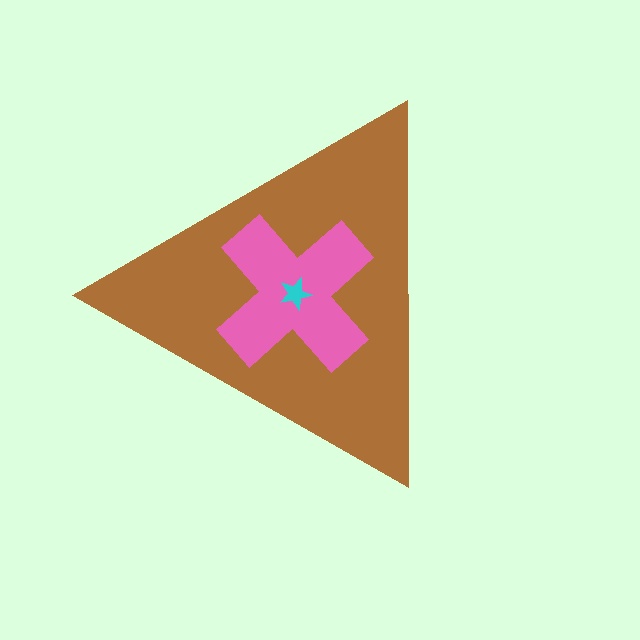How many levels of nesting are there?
3.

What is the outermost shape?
The brown triangle.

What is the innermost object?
The cyan star.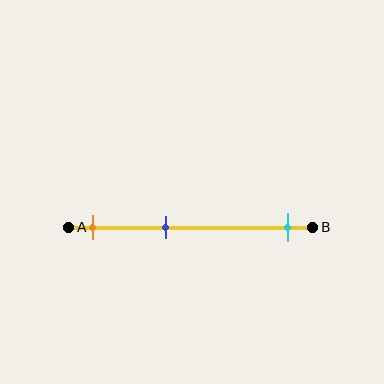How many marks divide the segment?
There are 3 marks dividing the segment.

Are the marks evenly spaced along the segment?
No, the marks are not evenly spaced.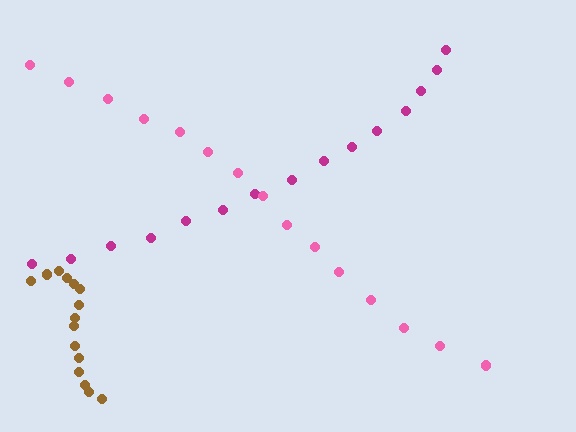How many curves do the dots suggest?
There are 3 distinct paths.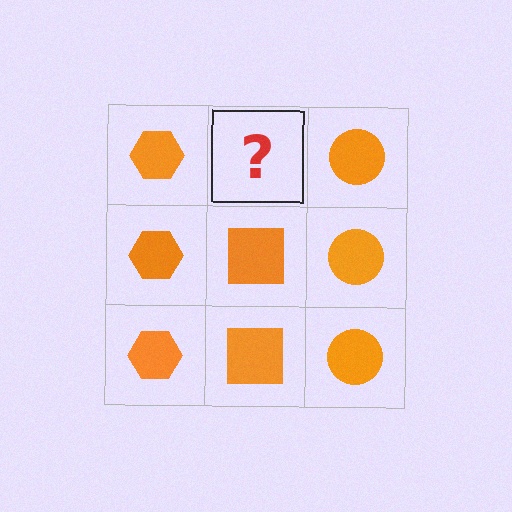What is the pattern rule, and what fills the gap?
The rule is that each column has a consistent shape. The gap should be filled with an orange square.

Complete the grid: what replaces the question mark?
The question mark should be replaced with an orange square.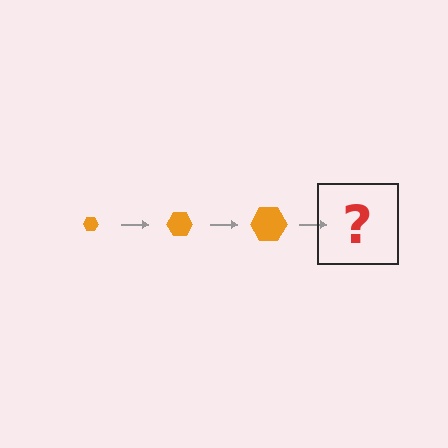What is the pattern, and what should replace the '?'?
The pattern is that the hexagon gets progressively larger each step. The '?' should be an orange hexagon, larger than the previous one.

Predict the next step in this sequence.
The next step is an orange hexagon, larger than the previous one.